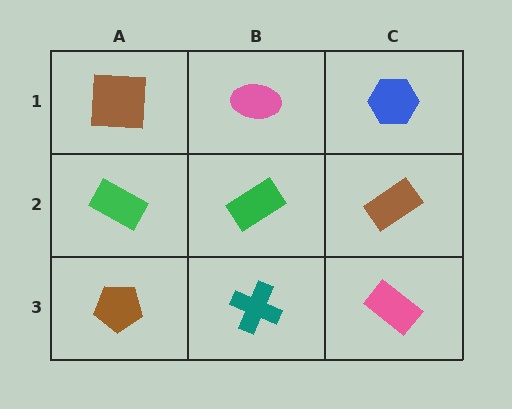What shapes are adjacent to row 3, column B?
A green rectangle (row 2, column B), a brown pentagon (row 3, column A), a pink rectangle (row 3, column C).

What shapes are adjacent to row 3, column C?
A brown rectangle (row 2, column C), a teal cross (row 3, column B).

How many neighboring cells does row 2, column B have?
4.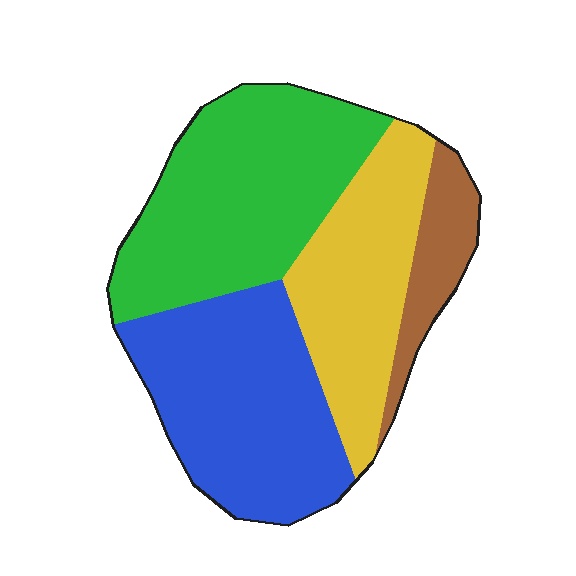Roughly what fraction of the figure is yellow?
Yellow takes up about one quarter (1/4) of the figure.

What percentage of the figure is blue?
Blue covers about 30% of the figure.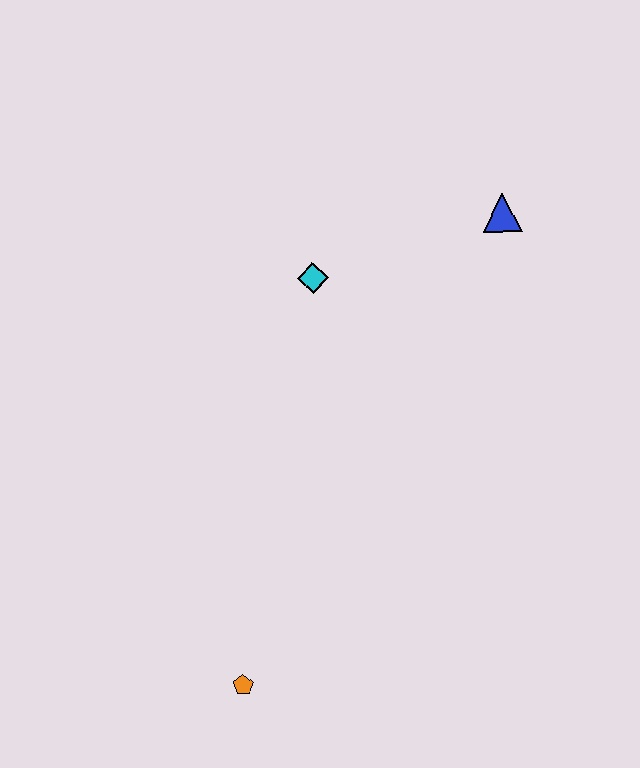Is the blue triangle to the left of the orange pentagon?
No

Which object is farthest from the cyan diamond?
The orange pentagon is farthest from the cyan diamond.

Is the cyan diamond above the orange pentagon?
Yes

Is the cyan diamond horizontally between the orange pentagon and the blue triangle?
Yes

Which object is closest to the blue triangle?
The cyan diamond is closest to the blue triangle.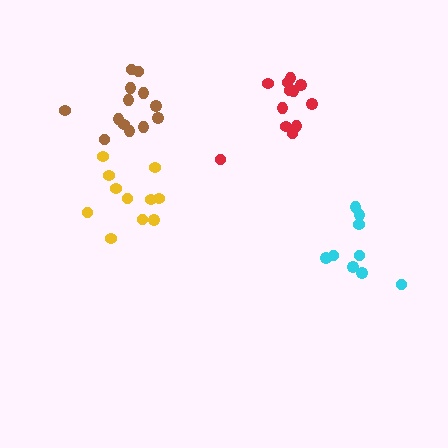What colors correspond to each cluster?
The clusters are colored: cyan, brown, red, yellow.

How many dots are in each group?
Group 1: 9 dots, Group 2: 13 dots, Group 3: 12 dots, Group 4: 11 dots (45 total).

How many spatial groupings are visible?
There are 4 spatial groupings.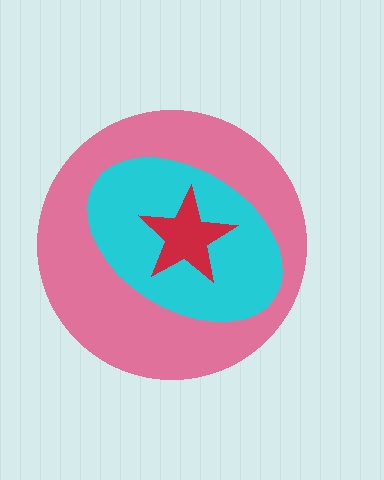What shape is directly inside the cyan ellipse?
The red star.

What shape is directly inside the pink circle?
The cyan ellipse.